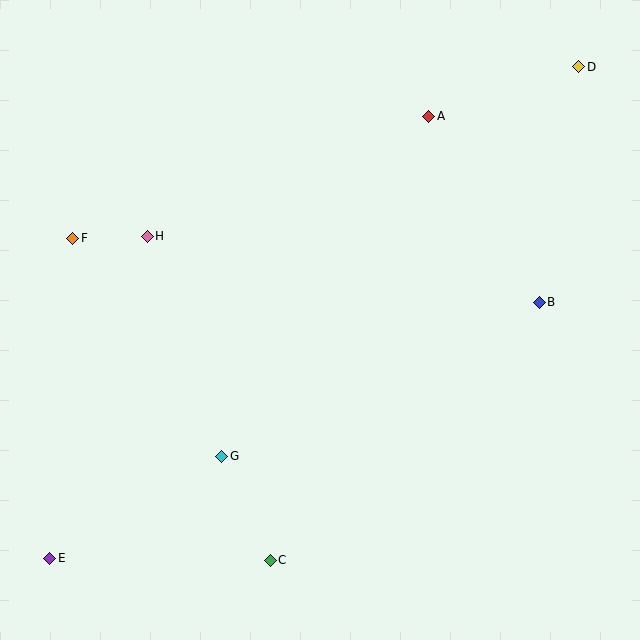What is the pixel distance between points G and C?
The distance between G and C is 114 pixels.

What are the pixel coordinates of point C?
Point C is at (270, 560).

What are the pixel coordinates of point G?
Point G is at (222, 456).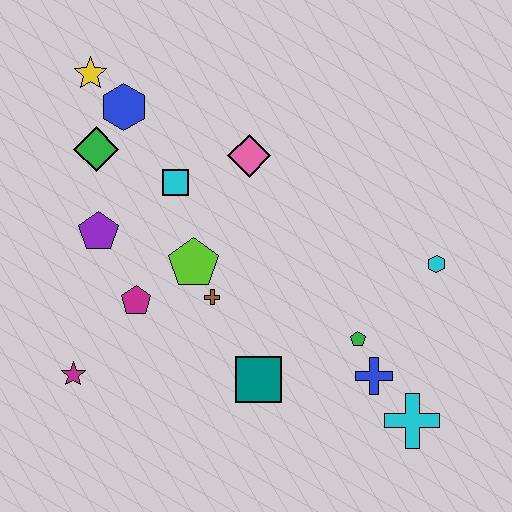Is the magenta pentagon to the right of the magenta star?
Yes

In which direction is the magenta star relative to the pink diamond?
The magenta star is below the pink diamond.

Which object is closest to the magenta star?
The magenta pentagon is closest to the magenta star.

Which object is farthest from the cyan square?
The cyan cross is farthest from the cyan square.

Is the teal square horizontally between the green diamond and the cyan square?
No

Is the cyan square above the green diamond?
No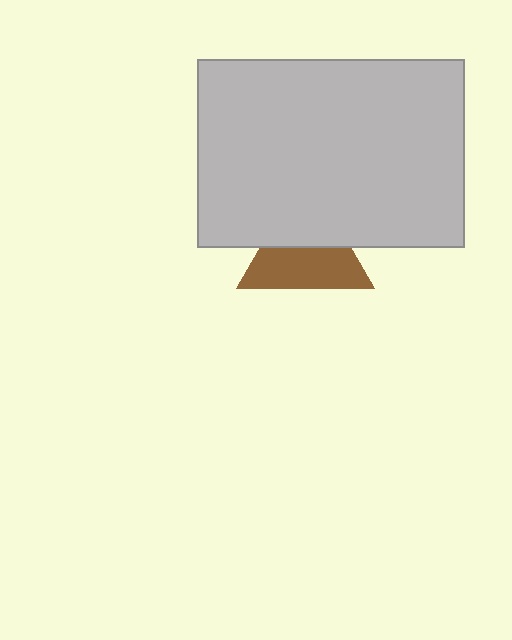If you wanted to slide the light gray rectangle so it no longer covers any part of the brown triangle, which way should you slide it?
Slide it up — that is the most direct way to separate the two shapes.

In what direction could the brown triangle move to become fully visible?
The brown triangle could move down. That would shift it out from behind the light gray rectangle entirely.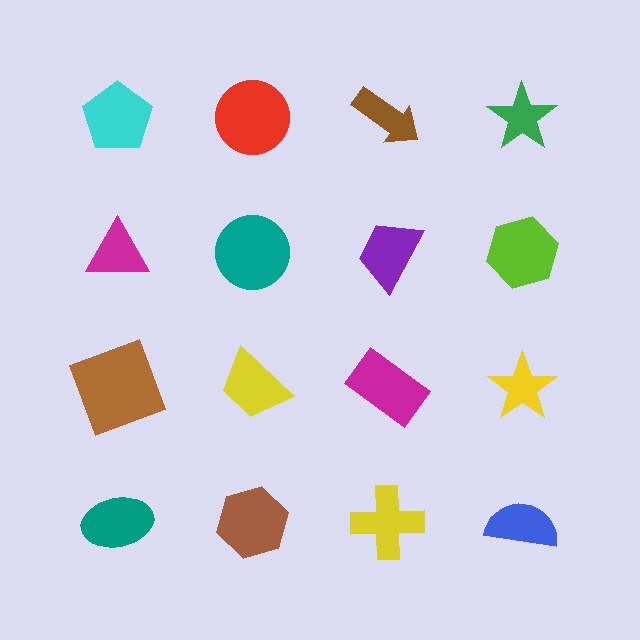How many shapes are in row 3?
4 shapes.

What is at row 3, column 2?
A yellow trapezoid.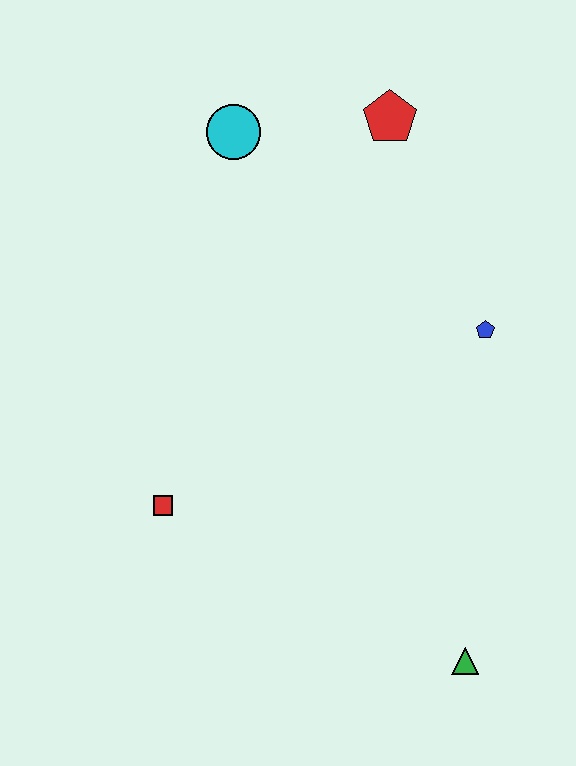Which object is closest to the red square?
The green triangle is closest to the red square.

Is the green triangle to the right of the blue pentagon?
No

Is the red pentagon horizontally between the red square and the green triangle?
Yes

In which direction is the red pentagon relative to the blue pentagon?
The red pentagon is above the blue pentagon.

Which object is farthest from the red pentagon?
The green triangle is farthest from the red pentagon.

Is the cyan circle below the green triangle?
No